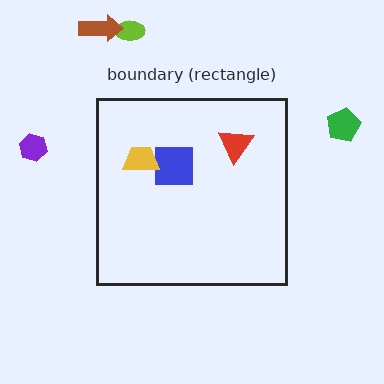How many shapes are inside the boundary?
3 inside, 4 outside.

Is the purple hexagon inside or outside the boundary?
Outside.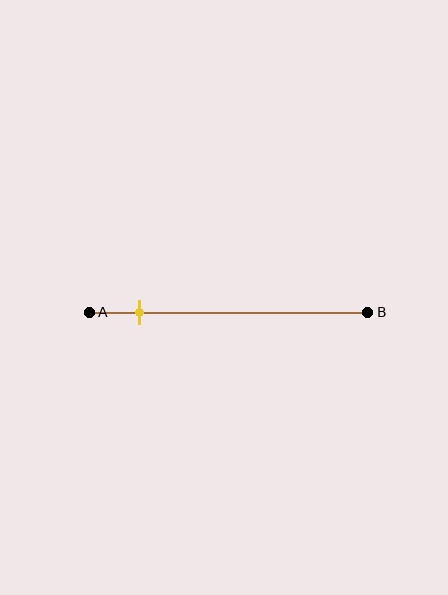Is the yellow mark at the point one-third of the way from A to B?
No, the mark is at about 20% from A, not at the 33% one-third point.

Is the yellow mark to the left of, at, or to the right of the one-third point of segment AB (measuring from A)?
The yellow mark is to the left of the one-third point of segment AB.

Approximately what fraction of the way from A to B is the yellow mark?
The yellow mark is approximately 20% of the way from A to B.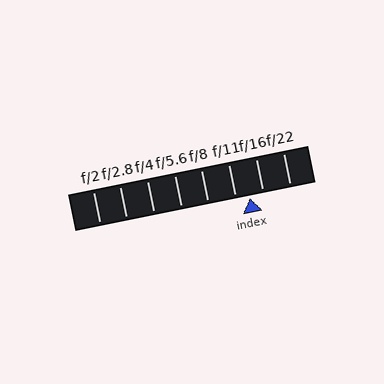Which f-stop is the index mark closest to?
The index mark is closest to f/11.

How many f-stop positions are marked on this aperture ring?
There are 8 f-stop positions marked.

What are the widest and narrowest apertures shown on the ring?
The widest aperture shown is f/2 and the narrowest is f/22.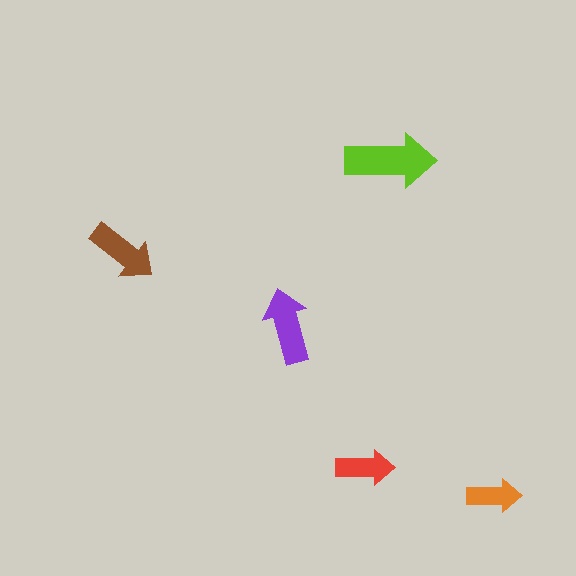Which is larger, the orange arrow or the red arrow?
The red one.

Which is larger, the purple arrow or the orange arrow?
The purple one.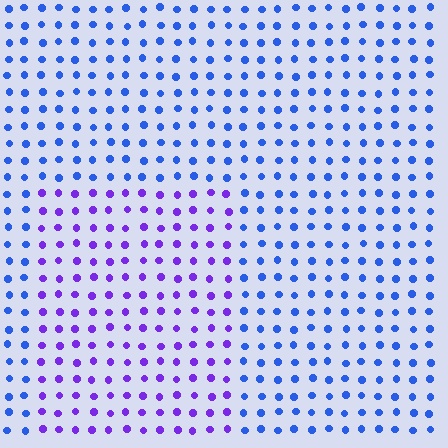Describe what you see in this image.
The image is filled with small blue elements in a uniform arrangement. A rectangle-shaped region is visible where the elements are tinted to a slightly different hue, forming a subtle color boundary.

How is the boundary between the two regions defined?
The boundary is defined purely by a slight shift in hue (about 43 degrees). Spacing, size, and orientation are identical on both sides.